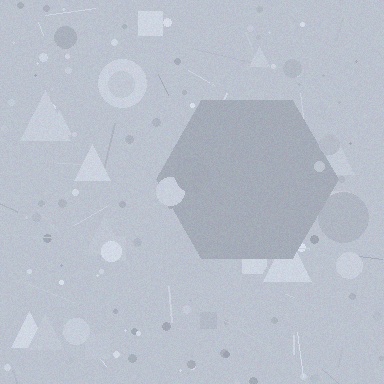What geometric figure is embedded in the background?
A hexagon is embedded in the background.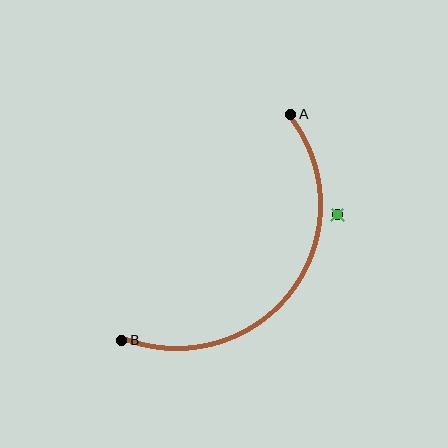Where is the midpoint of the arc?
The arc midpoint is the point on the curve farthest from the straight line joining A and B. It sits below and to the right of that line.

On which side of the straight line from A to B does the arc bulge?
The arc bulges below and to the right of the straight line connecting A and B.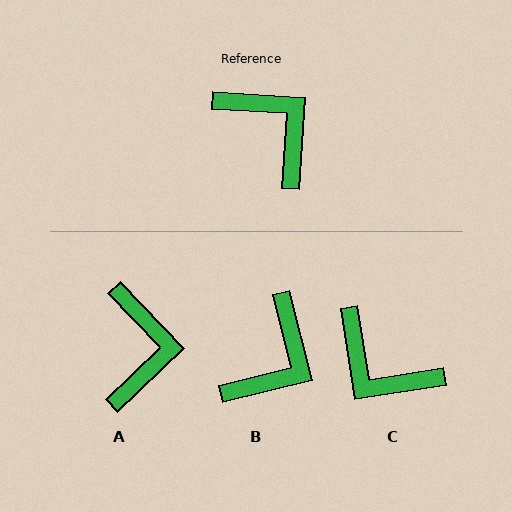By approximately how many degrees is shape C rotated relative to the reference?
Approximately 167 degrees clockwise.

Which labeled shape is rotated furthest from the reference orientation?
C, about 167 degrees away.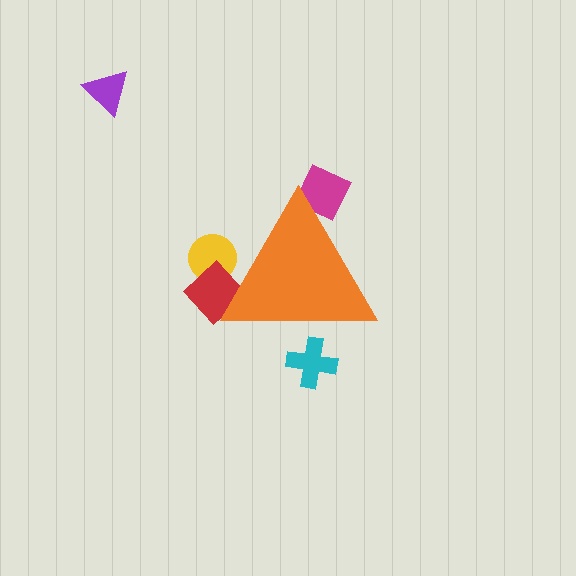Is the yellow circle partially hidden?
Yes, the yellow circle is partially hidden behind the orange triangle.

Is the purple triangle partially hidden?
No, the purple triangle is fully visible.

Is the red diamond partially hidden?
Yes, the red diamond is partially hidden behind the orange triangle.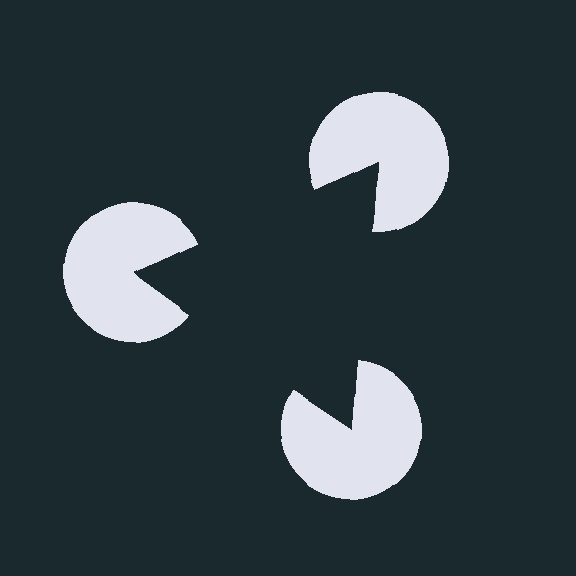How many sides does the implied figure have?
3 sides.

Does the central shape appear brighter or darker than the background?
It typically appears slightly darker than the background, even though no actual brightness change is drawn.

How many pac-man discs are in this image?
There are 3 — one at each vertex of the illusory triangle.